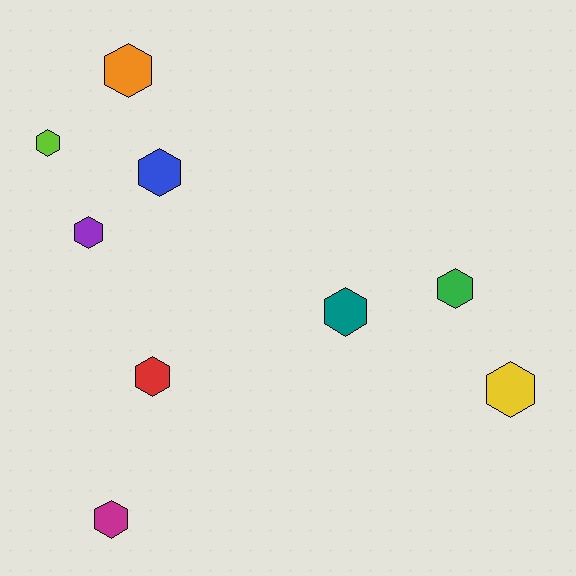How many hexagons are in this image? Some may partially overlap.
There are 9 hexagons.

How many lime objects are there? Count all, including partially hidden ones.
There is 1 lime object.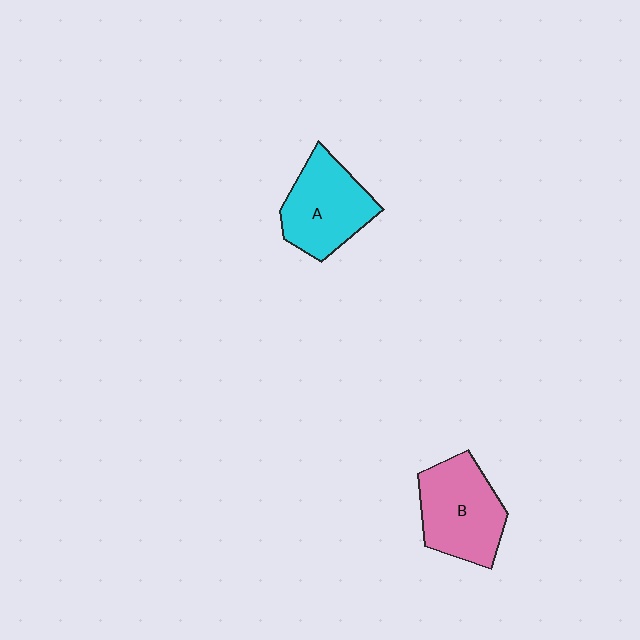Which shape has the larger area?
Shape B (pink).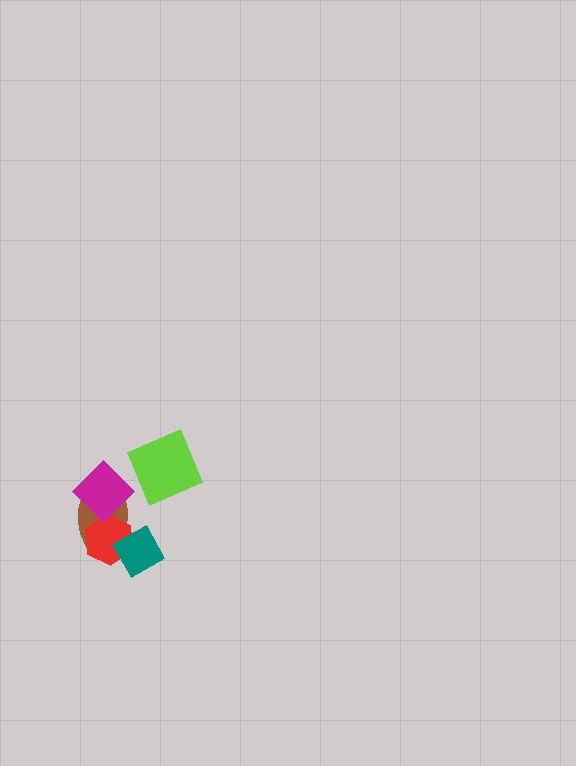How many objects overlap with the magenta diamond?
2 objects overlap with the magenta diamond.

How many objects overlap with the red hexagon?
3 objects overlap with the red hexagon.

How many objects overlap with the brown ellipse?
3 objects overlap with the brown ellipse.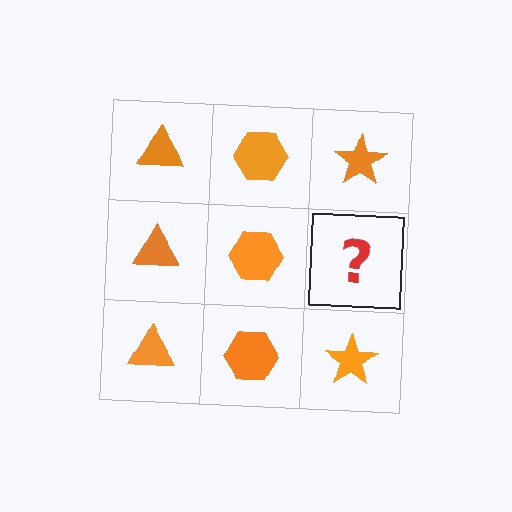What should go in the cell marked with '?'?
The missing cell should contain an orange star.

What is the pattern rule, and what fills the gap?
The rule is that each column has a consistent shape. The gap should be filled with an orange star.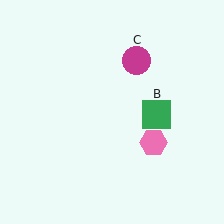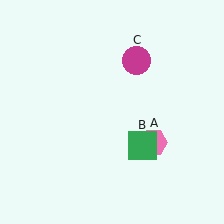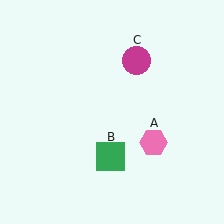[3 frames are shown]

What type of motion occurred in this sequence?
The green square (object B) rotated clockwise around the center of the scene.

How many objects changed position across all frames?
1 object changed position: green square (object B).